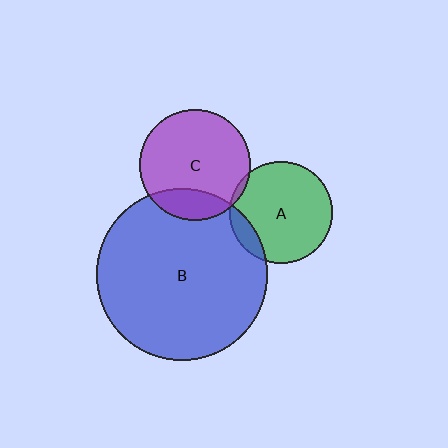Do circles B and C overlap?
Yes.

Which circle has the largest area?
Circle B (blue).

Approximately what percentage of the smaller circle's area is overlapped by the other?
Approximately 20%.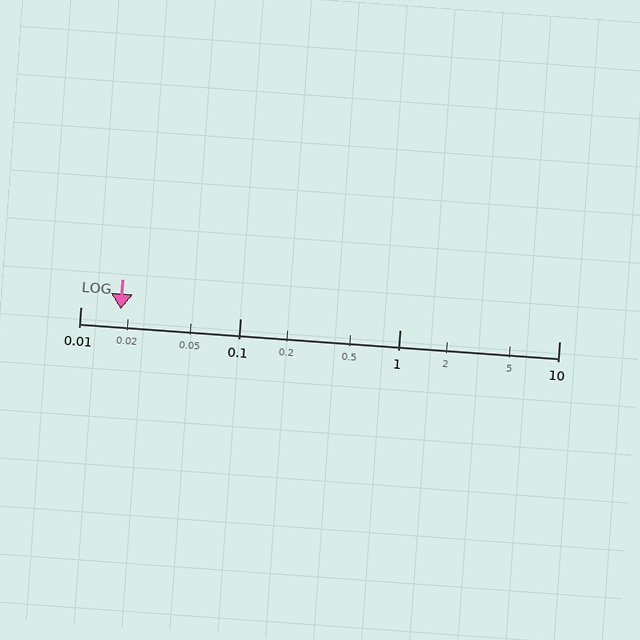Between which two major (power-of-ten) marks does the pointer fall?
The pointer is between 0.01 and 0.1.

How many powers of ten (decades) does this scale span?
The scale spans 3 decades, from 0.01 to 10.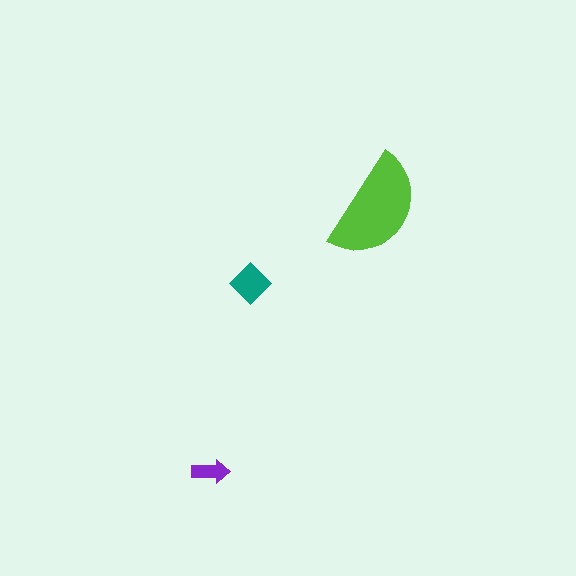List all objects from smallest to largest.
The purple arrow, the teal diamond, the lime semicircle.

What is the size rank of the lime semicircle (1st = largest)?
1st.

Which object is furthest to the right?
The lime semicircle is rightmost.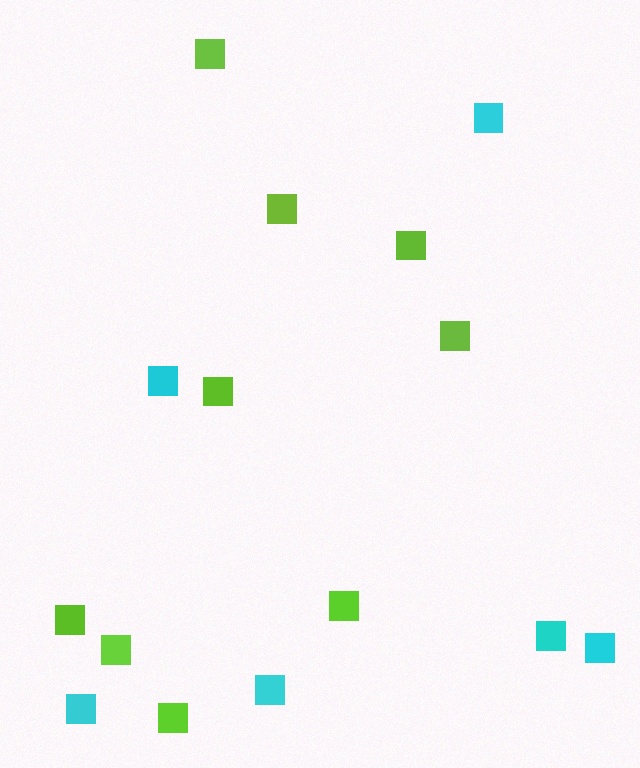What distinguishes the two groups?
There are 2 groups: one group of lime squares (9) and one group of cyan squares (6).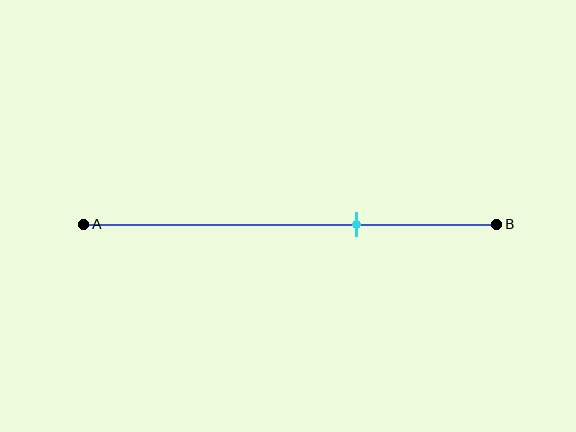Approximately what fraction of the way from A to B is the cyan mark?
The cyan mark is approximately 65% of the way from A to B.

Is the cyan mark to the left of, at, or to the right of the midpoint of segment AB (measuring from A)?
The cyan mark is to the right of the midpoint of segment AB.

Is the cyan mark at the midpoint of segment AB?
No, the mark is at about 65% from A, not at the 50% midpoint.